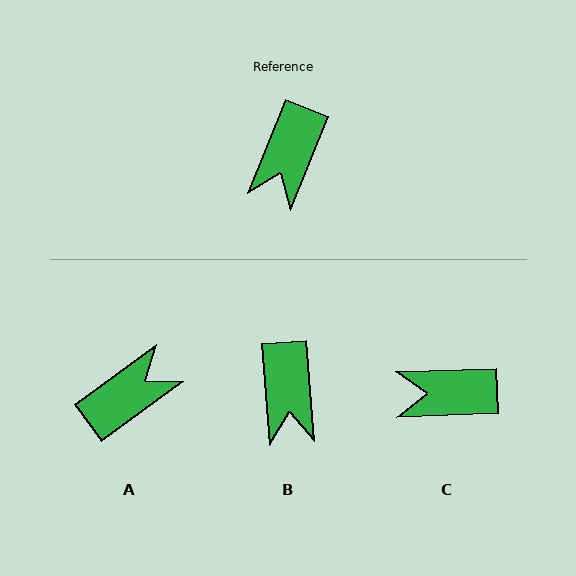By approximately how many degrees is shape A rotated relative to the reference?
Approximately 148 degrees counter-clockwise.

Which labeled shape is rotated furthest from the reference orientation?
A, about 148 degrees away.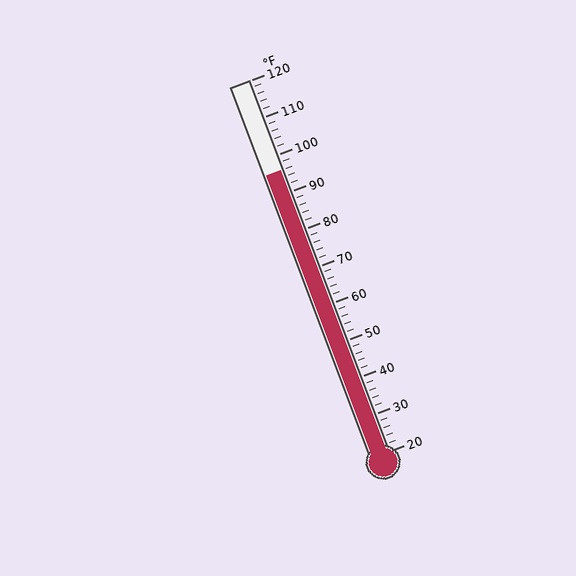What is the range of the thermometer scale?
The thermometer scale ranges from 20°F to 120°F.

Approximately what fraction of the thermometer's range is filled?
The thermometer is filled to approximately 75% of its range.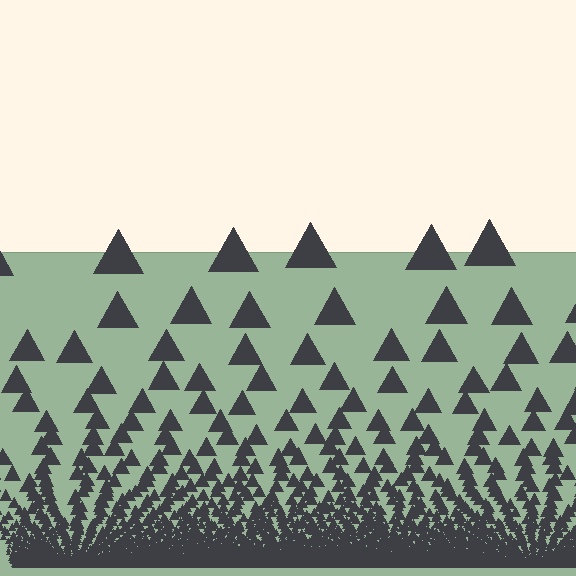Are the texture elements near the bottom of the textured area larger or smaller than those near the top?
Smaller. The gradient is inverted — elements near the bottom are smaller and denser.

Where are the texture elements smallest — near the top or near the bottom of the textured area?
Near the bottom.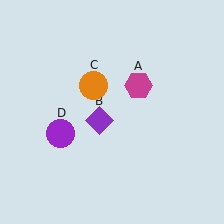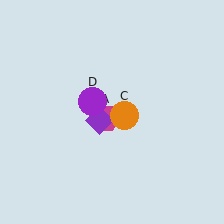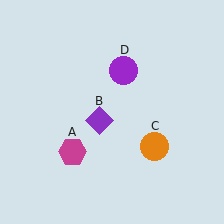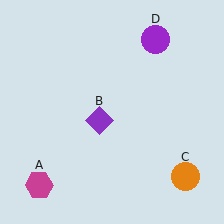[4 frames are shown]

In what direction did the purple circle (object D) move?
The purple circle (object D) moved up and to the right.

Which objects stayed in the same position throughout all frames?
Purple diamond (object B) remained stationary.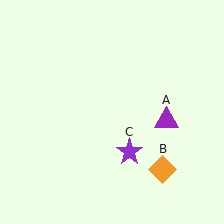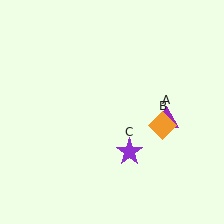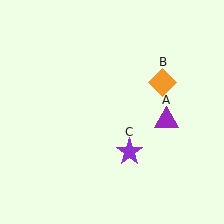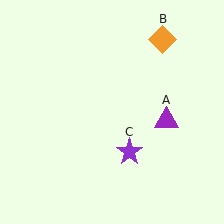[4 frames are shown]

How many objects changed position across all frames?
1 object changed position: orange diamond (object B).